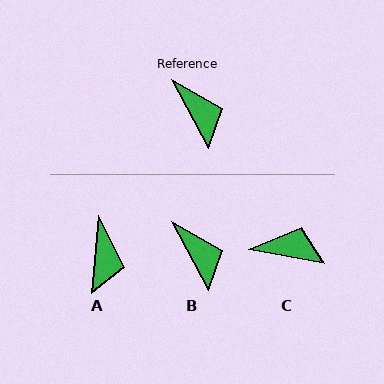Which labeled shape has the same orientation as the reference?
B.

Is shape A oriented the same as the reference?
No, it is off by about 34 degrees.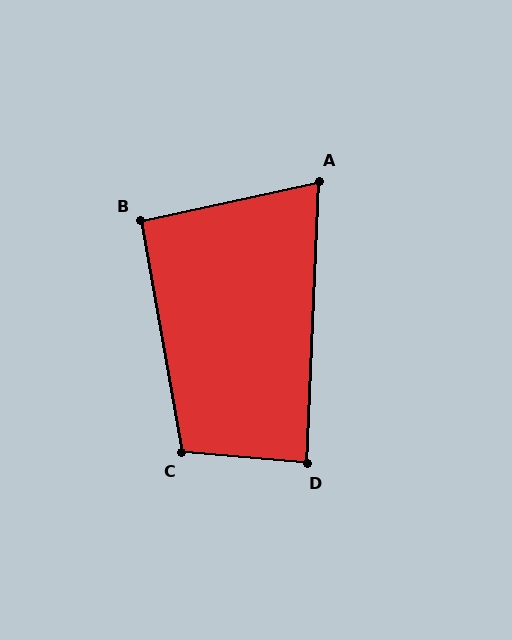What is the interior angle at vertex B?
Approximately 92 degrees (approximately right).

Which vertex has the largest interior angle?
C, at approximately 105 degrees.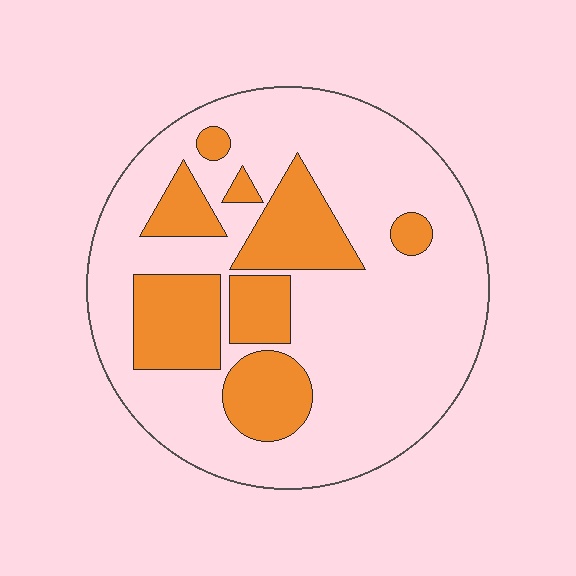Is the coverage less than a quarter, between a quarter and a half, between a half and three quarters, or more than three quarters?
Between a quarter and a half.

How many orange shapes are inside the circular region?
8.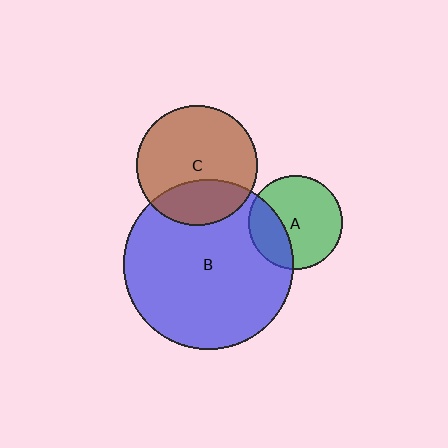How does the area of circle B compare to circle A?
Approximately 3.3 times.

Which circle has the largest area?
Circle B (blue).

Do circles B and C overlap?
Yes.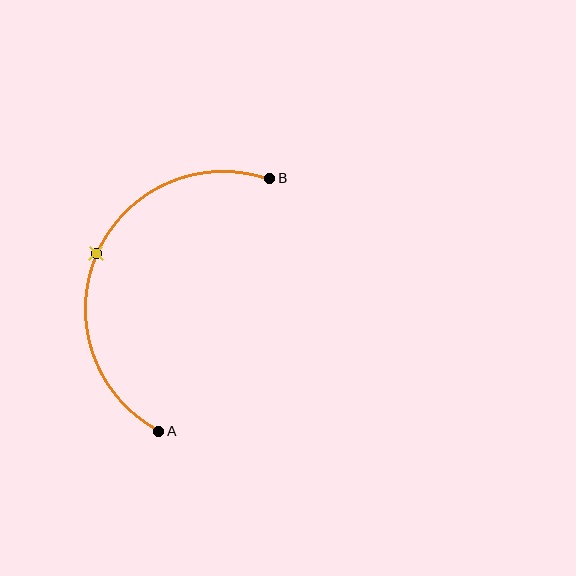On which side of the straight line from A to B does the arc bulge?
The arc bulges to the left of the straight line connecting A and B.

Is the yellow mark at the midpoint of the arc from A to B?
Yes. The yellow mark lies on the arc at equal arc-length from both A and B — it is the arc midpoint.